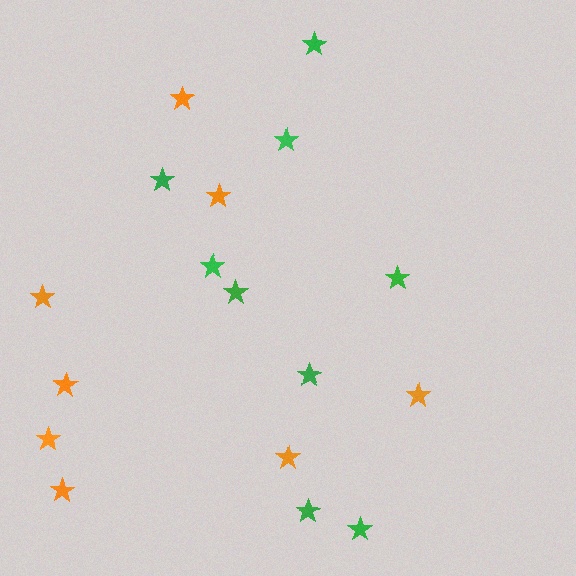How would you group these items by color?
There are 2 groups: one group of orange stars (8) and one group of green stars (9).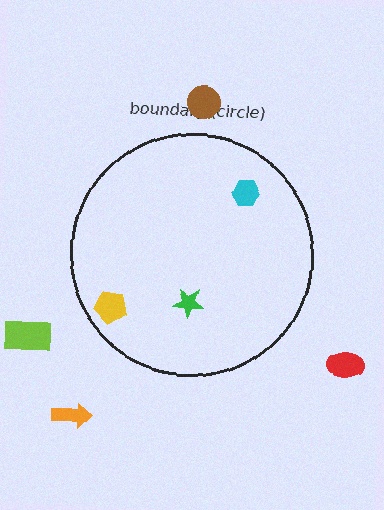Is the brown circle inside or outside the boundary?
Outside.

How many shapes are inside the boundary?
3 inside, 4 outside.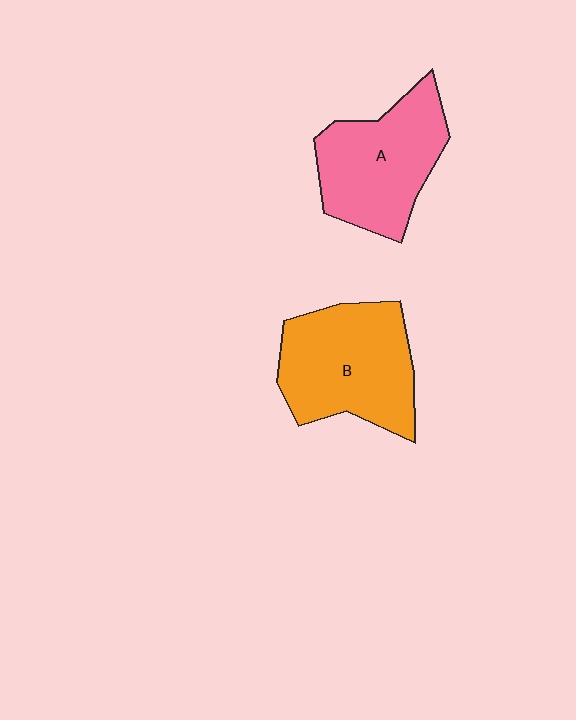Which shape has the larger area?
Shape B (orange).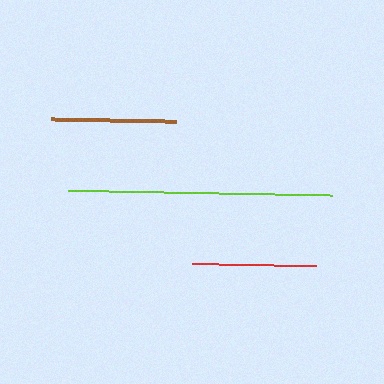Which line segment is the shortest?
The red line is the shortest at approximately 124 pixels.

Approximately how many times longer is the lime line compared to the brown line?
The lime line is approximately 2.1 times the length of the brown line.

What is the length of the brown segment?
The brown segment is approximately 125 pixels long.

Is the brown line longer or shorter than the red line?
The brown line is longer than the red line.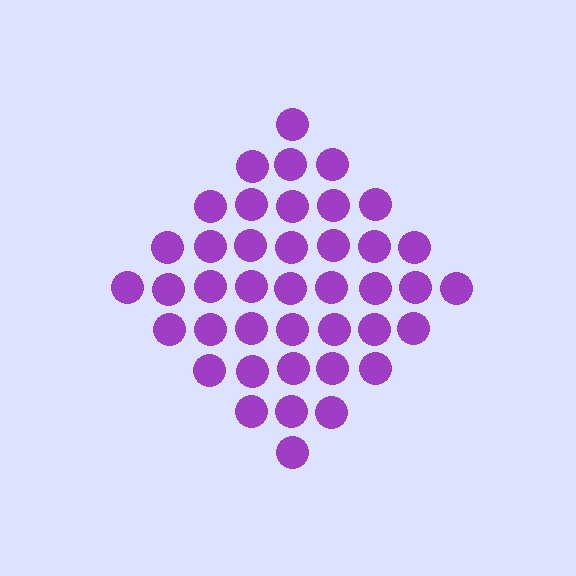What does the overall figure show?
The overall figure shows a diamond.